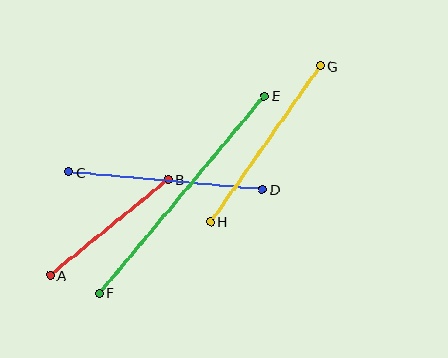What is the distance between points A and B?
The distance is approximately 152 pixels.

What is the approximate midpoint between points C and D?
The midpoint is at approximately (166, 181) pixels.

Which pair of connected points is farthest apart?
Points E and F are farthest apart.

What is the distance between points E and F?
The distance is approximately 257 pixels.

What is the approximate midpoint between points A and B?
The midpoint is at approximately (109, 227) pixels.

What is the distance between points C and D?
The distance is approximately 194 pixels.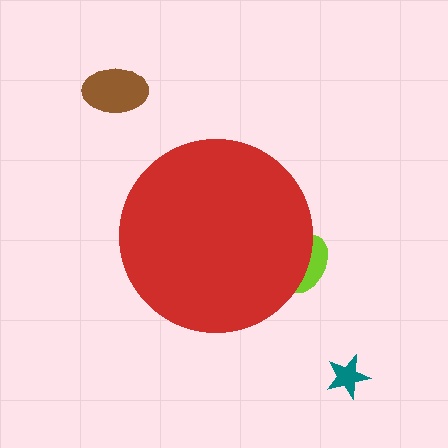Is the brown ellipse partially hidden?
No, the brown ellipse is fully visible.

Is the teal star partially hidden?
No, the teal star is fully visible.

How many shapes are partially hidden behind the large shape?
1 shape is partially hidden.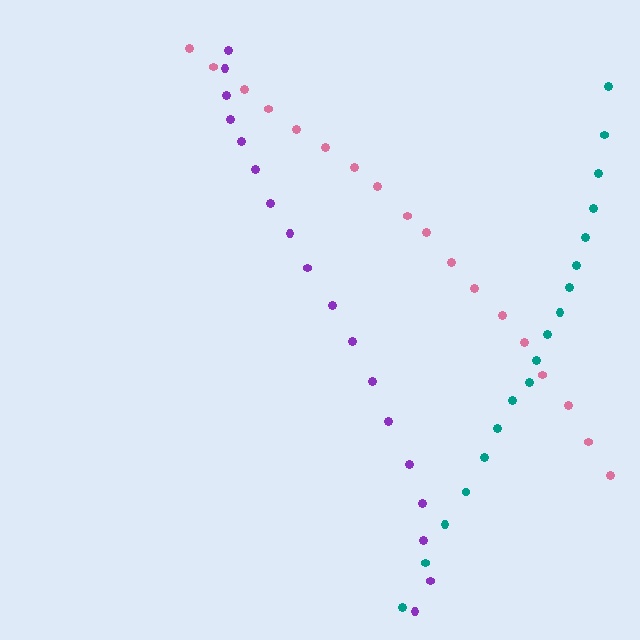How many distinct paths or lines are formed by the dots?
There are 3 distinct paths.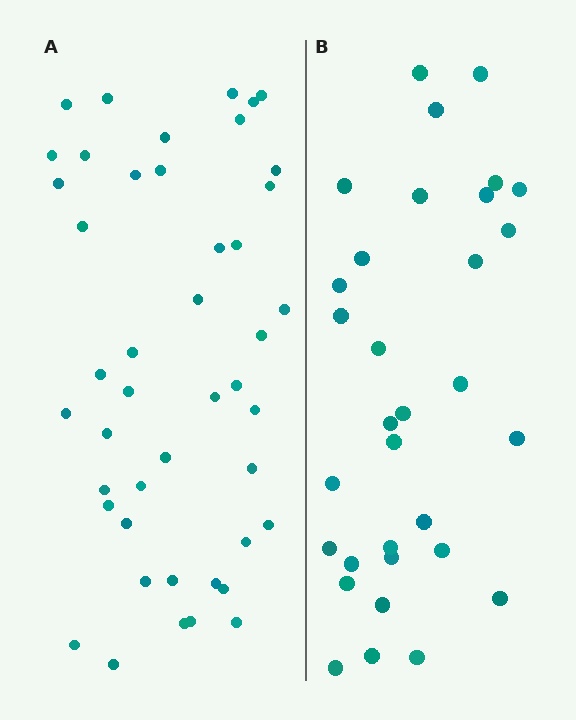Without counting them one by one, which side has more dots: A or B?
Region A (the left region) has more dots.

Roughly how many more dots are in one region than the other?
Region A has approximately 15 more dots than region B.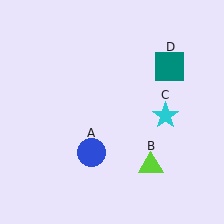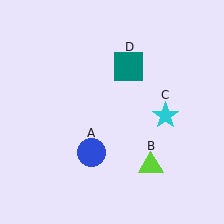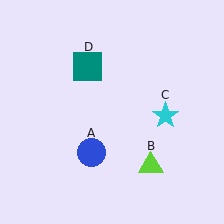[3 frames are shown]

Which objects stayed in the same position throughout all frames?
Blue circle (object A) and lime triangle (object B) and cyan star (object C) remained stationary.